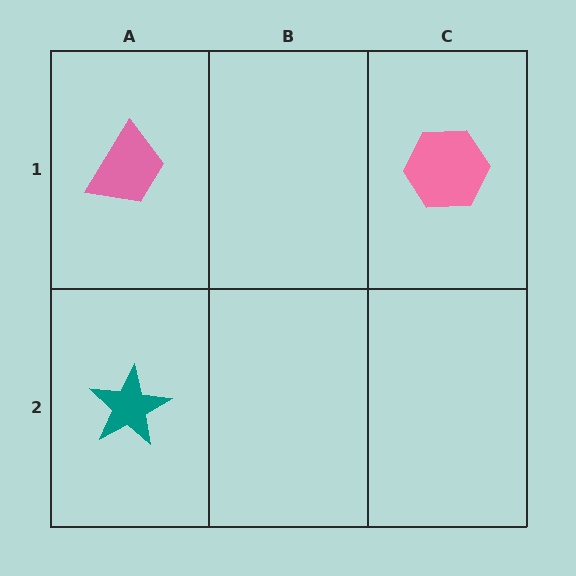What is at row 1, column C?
A pink hexagon.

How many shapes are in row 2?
1 shape.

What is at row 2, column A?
A teal star.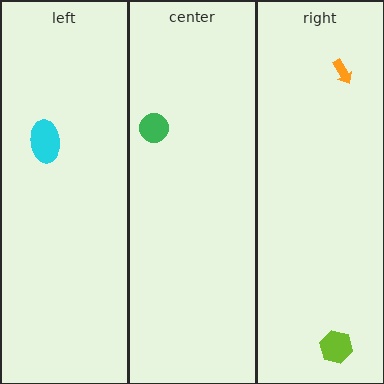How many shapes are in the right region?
2.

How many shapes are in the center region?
1.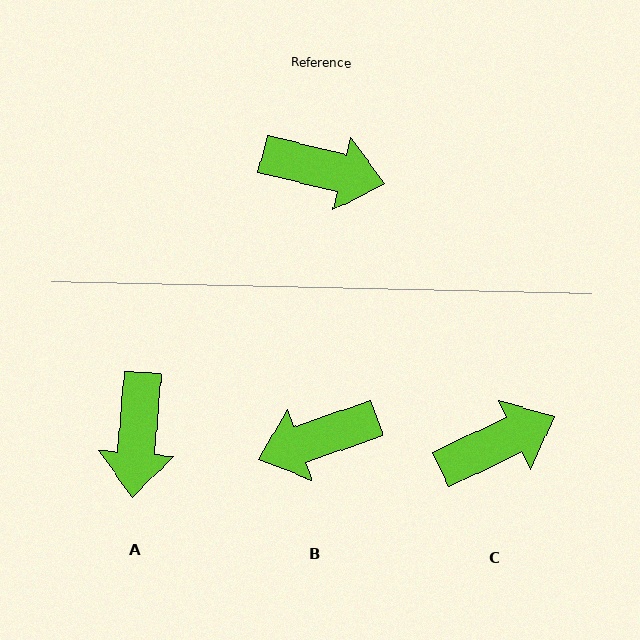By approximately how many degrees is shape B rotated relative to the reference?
Approximately 147 degrees clockwise.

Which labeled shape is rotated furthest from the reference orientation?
B, about 147 degrees away.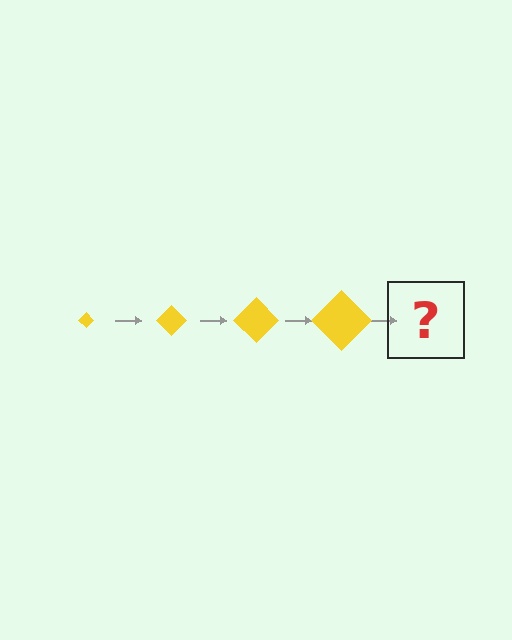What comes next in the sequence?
The next element should be a yellow diamond, larger than the previous one.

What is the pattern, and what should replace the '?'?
The pattern is that the diamond gets progressively larger each step. The '?' should be a yellow diamond, larger than the previous one.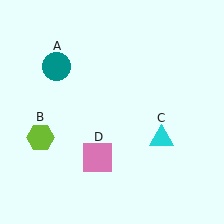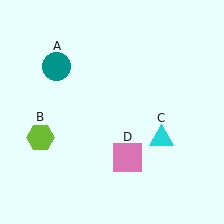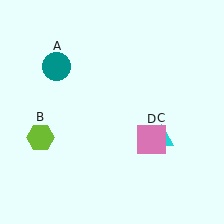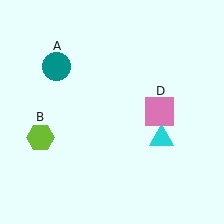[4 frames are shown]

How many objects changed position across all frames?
1 object changed position: pink square (object D).